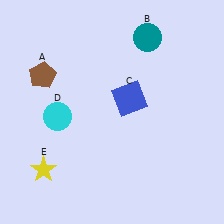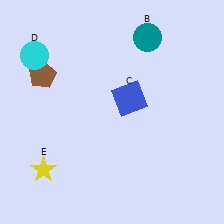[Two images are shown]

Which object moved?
The cyan circle (D) moved up.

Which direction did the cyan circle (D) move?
The cyan circle (D) moved up.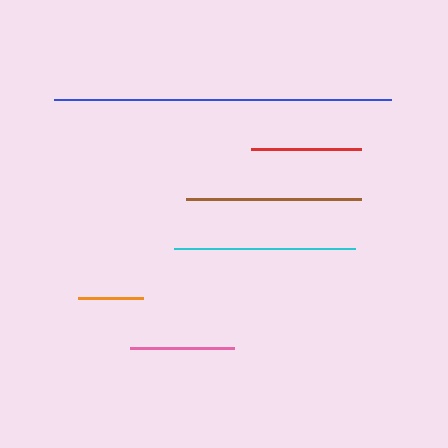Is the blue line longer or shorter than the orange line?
The blue line is longer than the orange line.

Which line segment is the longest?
The blue line is the longest at approximately 337 pixels.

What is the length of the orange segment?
The orange segment is approximately 65 pixels long.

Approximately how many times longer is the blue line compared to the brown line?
The blue line is approximately 1.9 times the length of the brown line.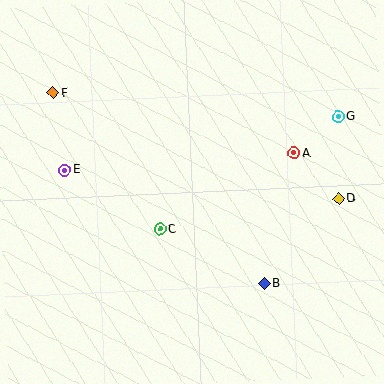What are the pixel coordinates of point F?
Point F is at (53, 93).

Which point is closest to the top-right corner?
Point G is closest to the top-right corner.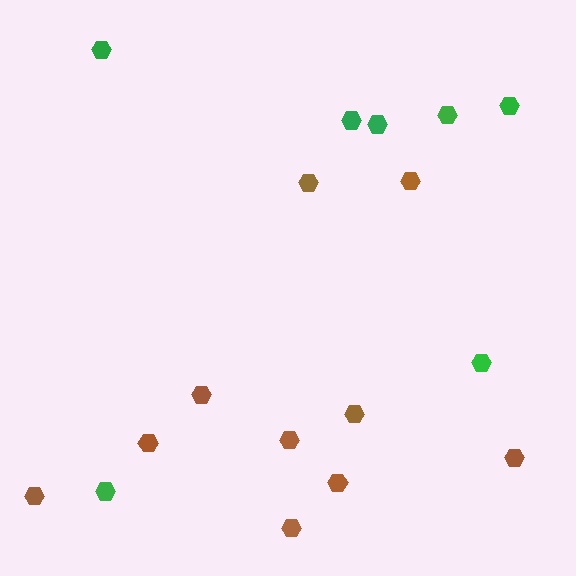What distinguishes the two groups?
There are 2 groups: one group of green hexagons (7) and one group of brown hexagons (10).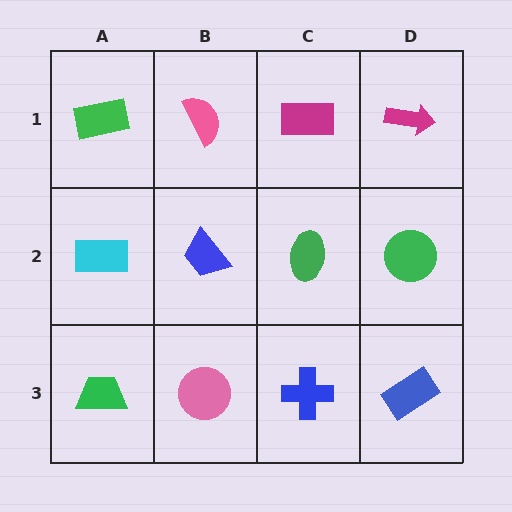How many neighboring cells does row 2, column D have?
3.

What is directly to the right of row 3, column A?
A pink circle.